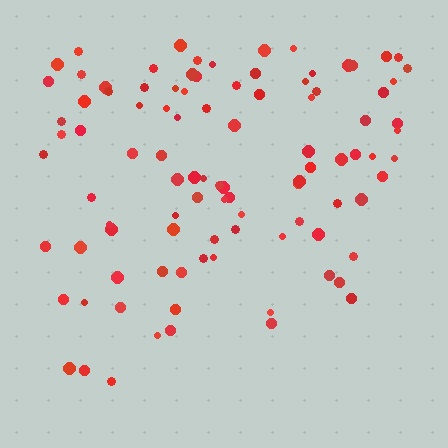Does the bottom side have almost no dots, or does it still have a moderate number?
Still a moderate number, just noticeably fewer than the top.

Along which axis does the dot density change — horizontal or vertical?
Vertical.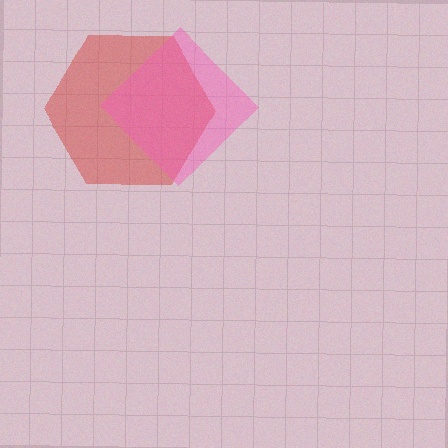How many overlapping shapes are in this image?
There are 2 overlapping shapes in the image.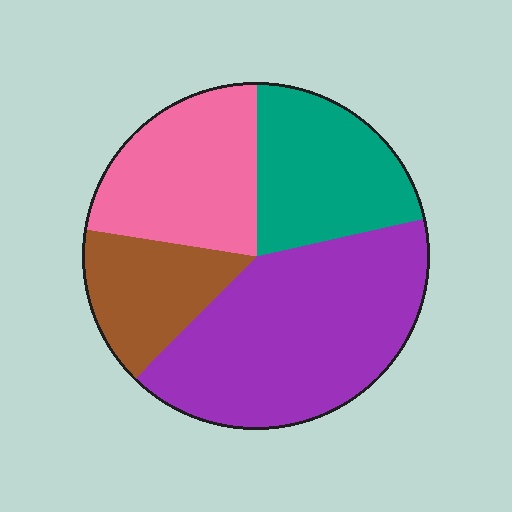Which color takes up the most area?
Purple, at roughly 40%.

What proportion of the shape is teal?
Teal takes up about one fifth (1/5) of the shape.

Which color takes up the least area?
Brown, at roughly 15%.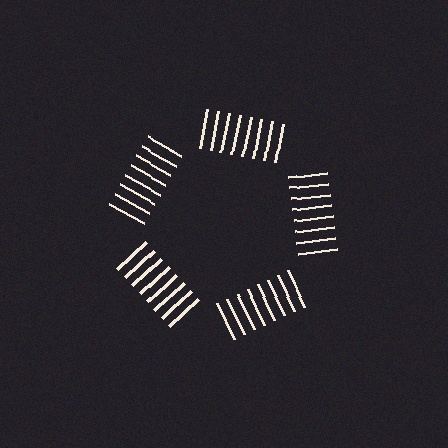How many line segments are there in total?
40 — 8 along each of the 5 edges.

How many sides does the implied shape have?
5 sides — the line-ends trace a pentagon.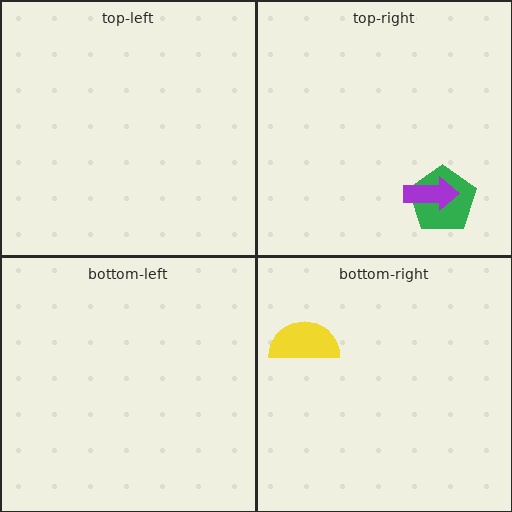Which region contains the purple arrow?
The top-right region.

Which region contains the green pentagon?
The top-right region.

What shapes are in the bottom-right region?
The yellow semicircle.